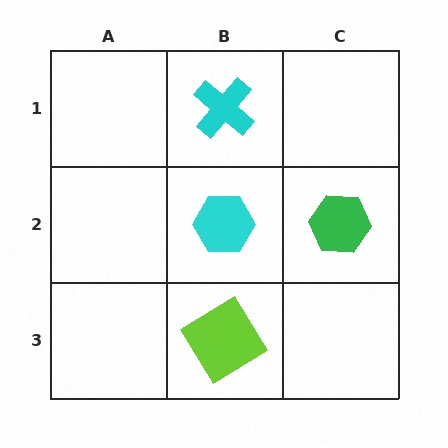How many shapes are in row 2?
2 shapes.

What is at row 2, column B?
A cyan hexagon.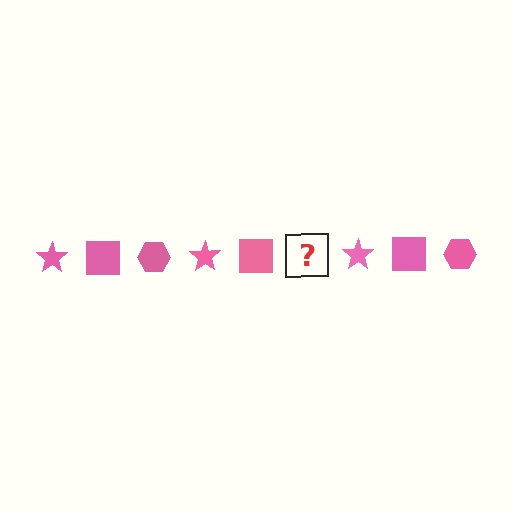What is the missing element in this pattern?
The missing element is a pink hexagon.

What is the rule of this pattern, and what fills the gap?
The rule is that the pattern cycles through star, square, hexagon shapes in pink. The gap should be filled with a pink hexagon.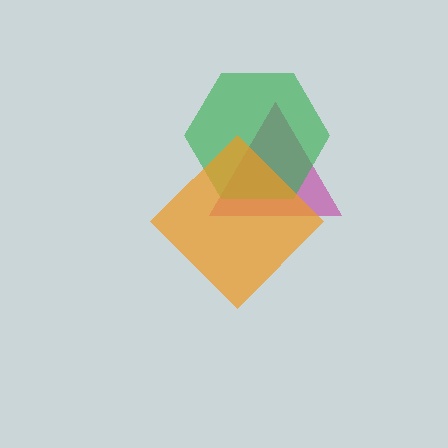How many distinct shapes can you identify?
There are 3 distinct shapes: a magenta triangle, a green hexagon, an orange diamond.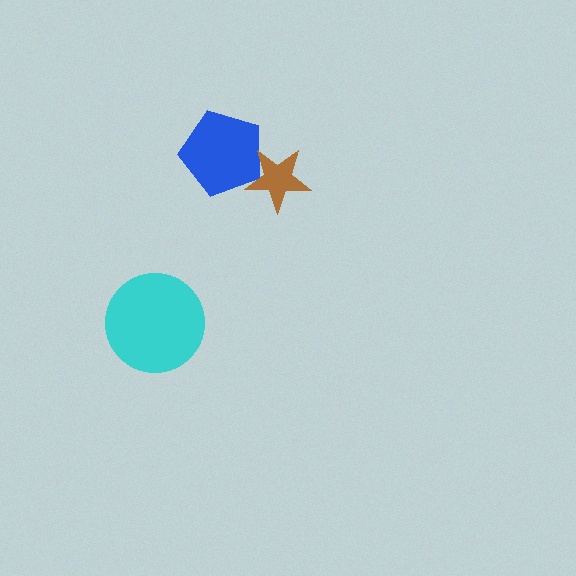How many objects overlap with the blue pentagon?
1 object overlaps with the blue pentagon.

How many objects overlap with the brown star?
1 object overlaps with the brown star.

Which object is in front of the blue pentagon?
The brown star is in front of the blue pentagon.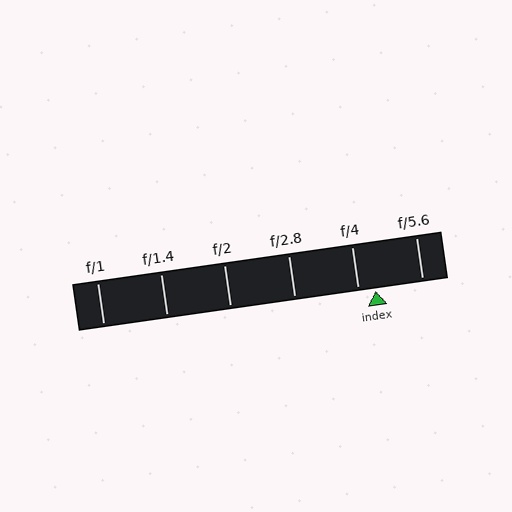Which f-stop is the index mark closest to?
The index mark is closest to f/4.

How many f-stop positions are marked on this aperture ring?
There are 6 f-stop positions marked.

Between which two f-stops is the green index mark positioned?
The index mark is between f/4 and f/5.6.